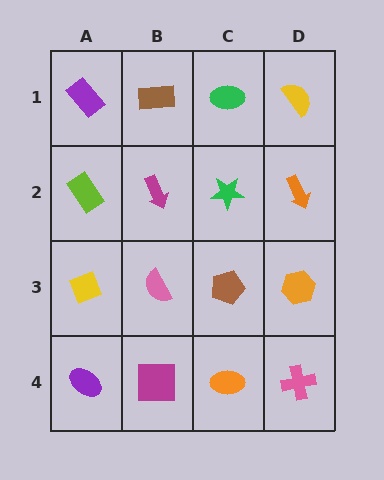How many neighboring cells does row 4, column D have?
2.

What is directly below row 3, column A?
A purple ellipse.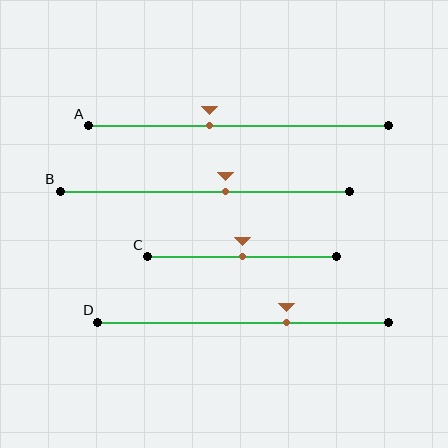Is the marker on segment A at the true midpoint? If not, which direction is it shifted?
No, the marker on segment A is shifted to the left by about 10% of the segment length.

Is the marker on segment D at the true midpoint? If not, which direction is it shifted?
No, the marker on segment D is shifted to the right by about 15% of the segment length.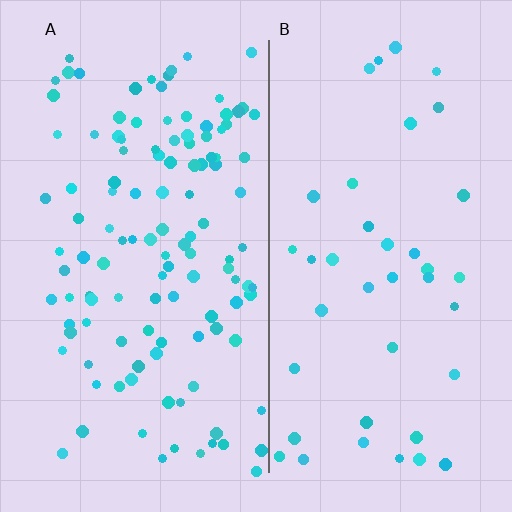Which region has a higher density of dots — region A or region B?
A (the left).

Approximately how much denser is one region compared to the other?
Approximately 3.1× — region A over region B.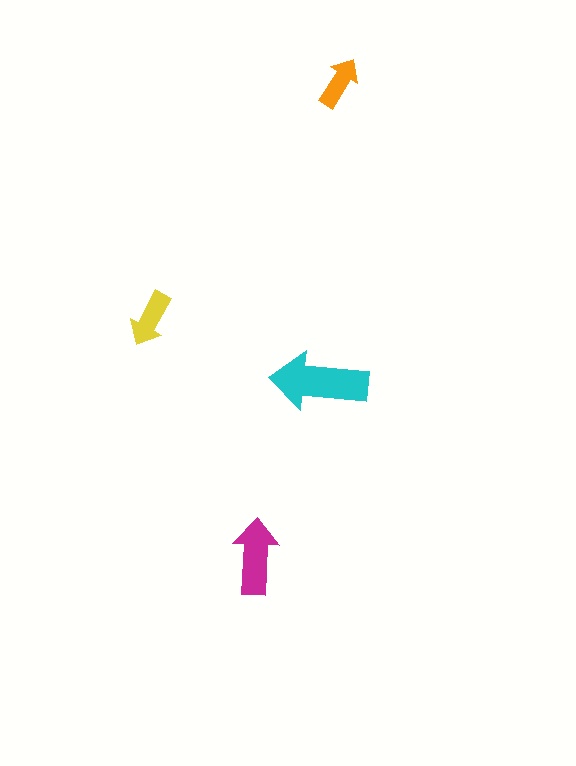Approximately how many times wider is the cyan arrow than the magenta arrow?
About 1.5 times wider.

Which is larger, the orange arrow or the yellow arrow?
The yellow one.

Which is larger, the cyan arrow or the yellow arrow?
The cyan one.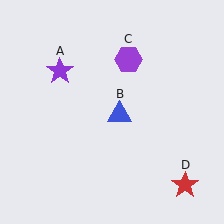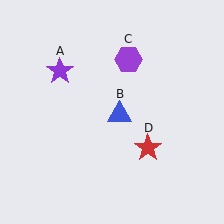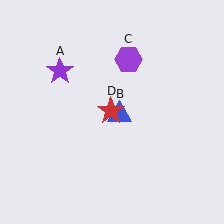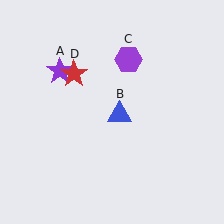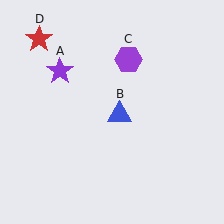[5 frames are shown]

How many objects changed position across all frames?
1 object changed position: red star (object D).